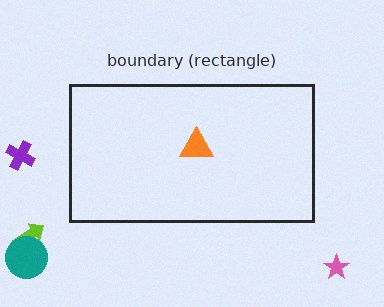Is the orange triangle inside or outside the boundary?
Inside.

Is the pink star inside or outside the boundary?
Outside.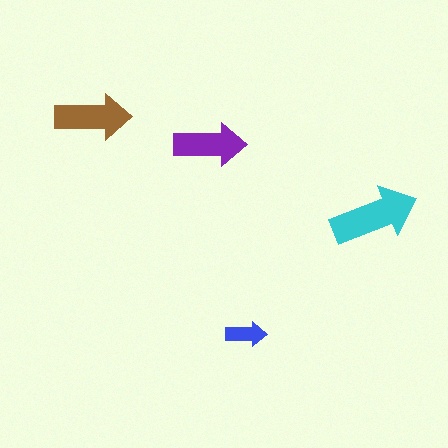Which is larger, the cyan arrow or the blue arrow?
The cyan one.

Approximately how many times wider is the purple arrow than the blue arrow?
About 2 times wider.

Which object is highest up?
The brown arrow is topmost.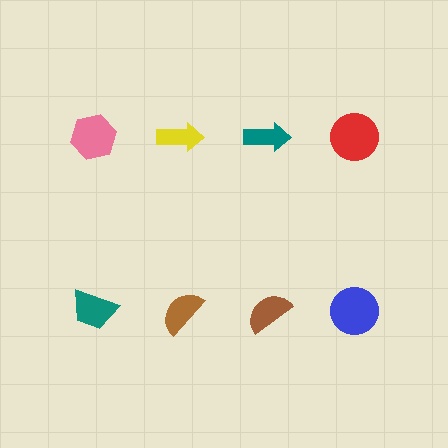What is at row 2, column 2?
A brown semicircle.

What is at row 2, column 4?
A blue circle.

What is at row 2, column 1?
A teal trapezoid.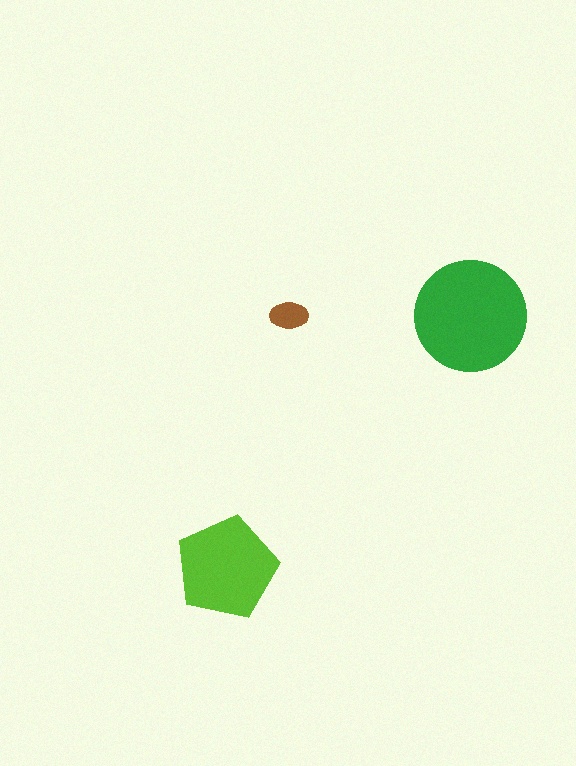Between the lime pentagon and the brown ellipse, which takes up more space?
The lime pentagon.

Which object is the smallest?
The brown ellipse.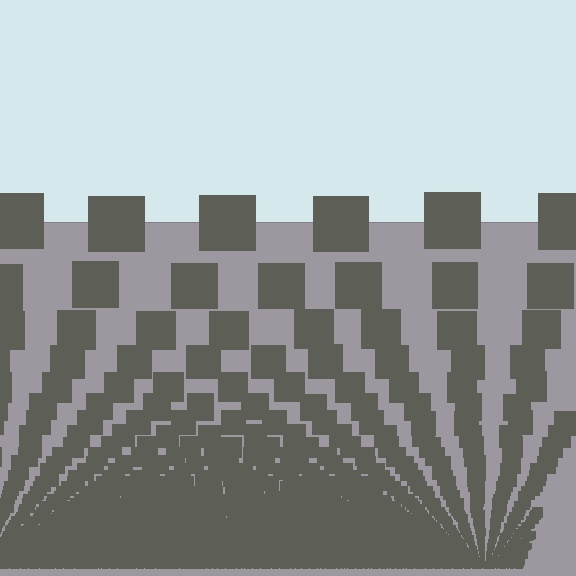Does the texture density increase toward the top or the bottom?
Density increases toward the bottom.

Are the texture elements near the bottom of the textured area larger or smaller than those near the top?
Smaller. The gradient is inverted — elements near the bottom are smaller and denser.